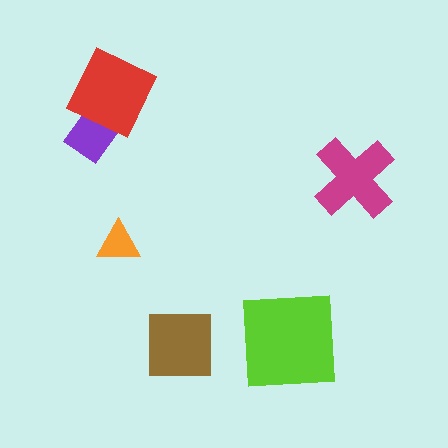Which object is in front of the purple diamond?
The red diamond is in front of the purple diamond.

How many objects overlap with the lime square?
0 objects overlap with the lime square.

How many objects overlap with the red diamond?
1 object overlaps with the red diamond.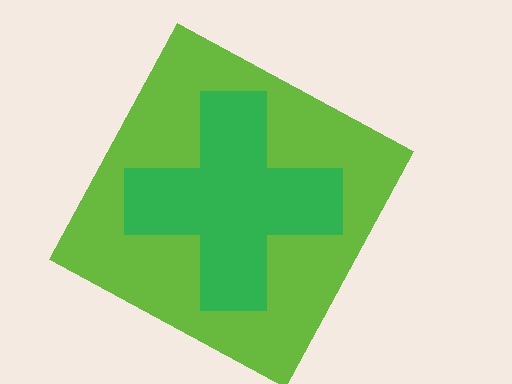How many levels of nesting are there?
2.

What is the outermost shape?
The lime square.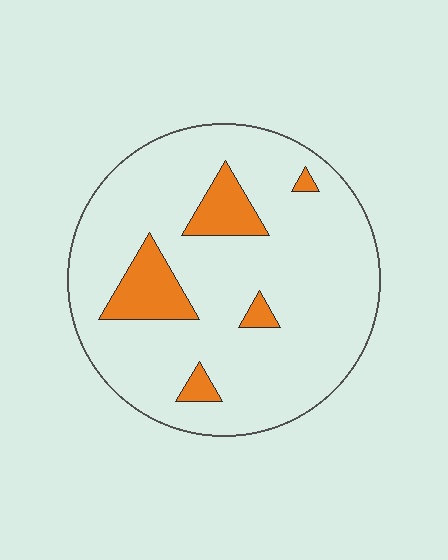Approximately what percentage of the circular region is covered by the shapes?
Approximately 15%.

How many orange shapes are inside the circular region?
5.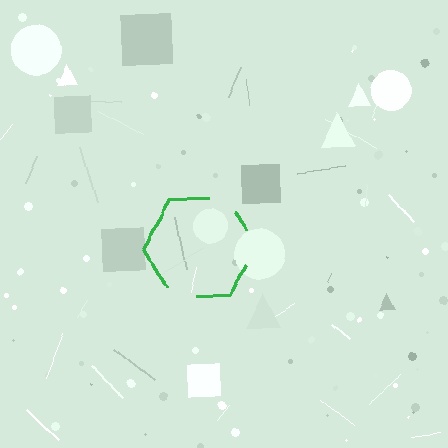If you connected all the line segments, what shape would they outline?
They would outline a hexagon.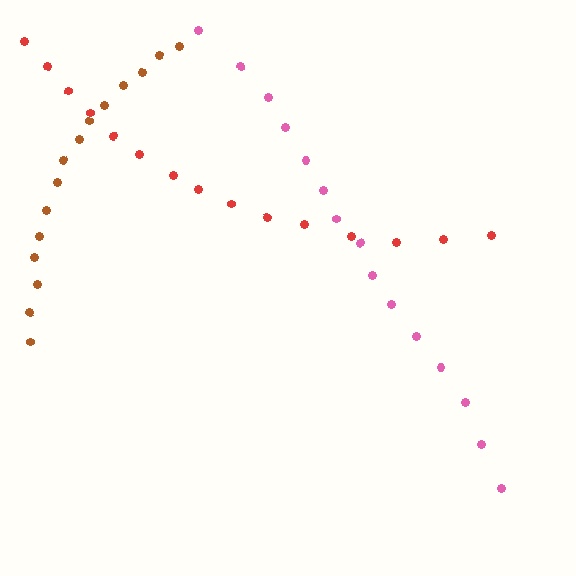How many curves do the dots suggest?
There are 3 distinct paths.